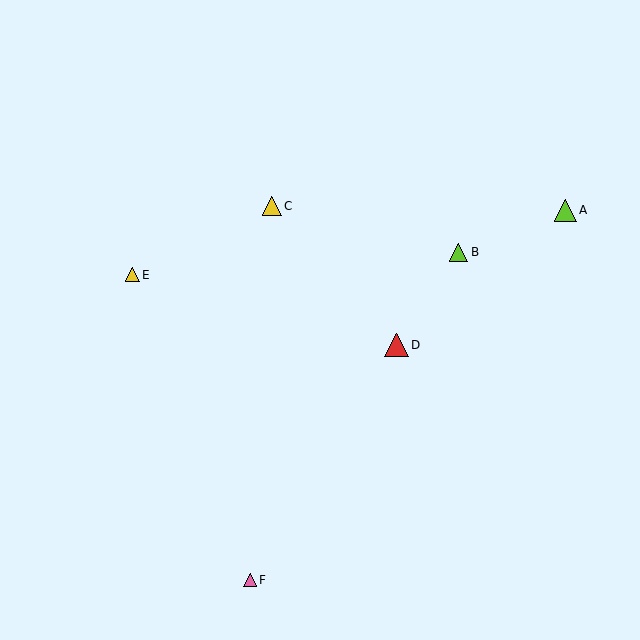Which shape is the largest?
The red triangle (labeled D) is the largest.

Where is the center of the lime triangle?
The center of the lime triangle is at (565, 210).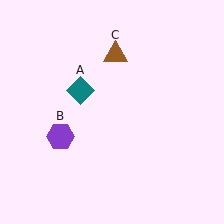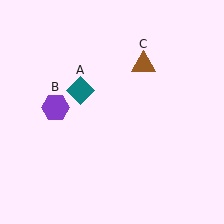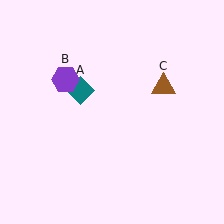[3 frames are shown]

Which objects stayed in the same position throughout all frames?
Teal diamond (object A) remained stationary.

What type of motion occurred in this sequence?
The purple hexagon (object B), brown triangle (object C) rotated clockwise around the center of the scene.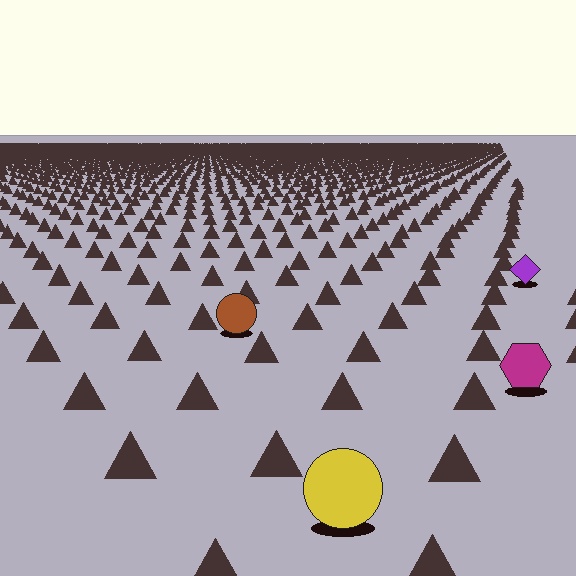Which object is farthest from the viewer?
The purple diamond is farthest from the viewer. It appears smaller and the ground texture around it is denser.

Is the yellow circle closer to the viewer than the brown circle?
Yes. The yellow circle is closer — you can tell from the texture gradient: the ground texture is coarser near it.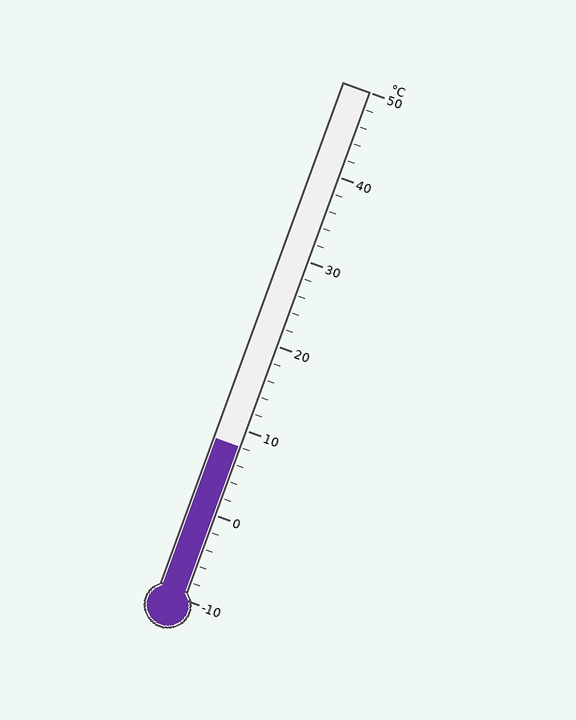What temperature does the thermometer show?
The thermometer shows approximately 8°C.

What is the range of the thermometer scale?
The thermometer scale ranges from -10°C to 50°C.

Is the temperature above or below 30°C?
The temperature is below 30°C.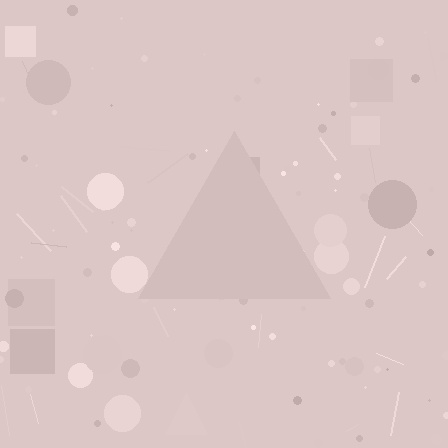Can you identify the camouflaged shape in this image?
The camouflaged shape is a triangle.